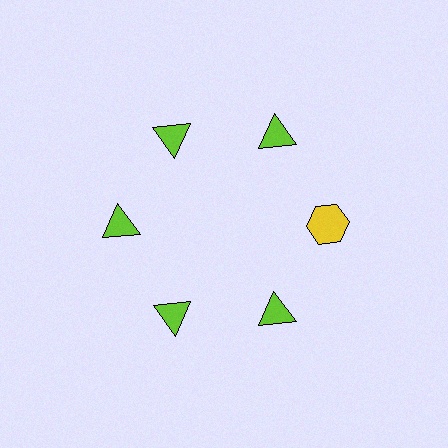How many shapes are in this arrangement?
There are 6 shapes arranged in a ring pattern.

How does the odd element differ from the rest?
It differs in both color (yellow instead of lime) and shape (hexagon instead of triangle).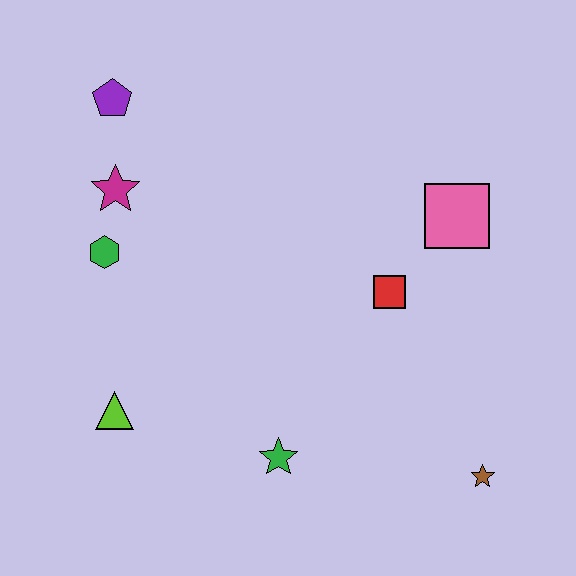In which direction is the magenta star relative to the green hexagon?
The magenta star is above the green hexagon.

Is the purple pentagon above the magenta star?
Yes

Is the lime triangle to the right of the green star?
No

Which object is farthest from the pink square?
The lime triangle is farthest from the pink square.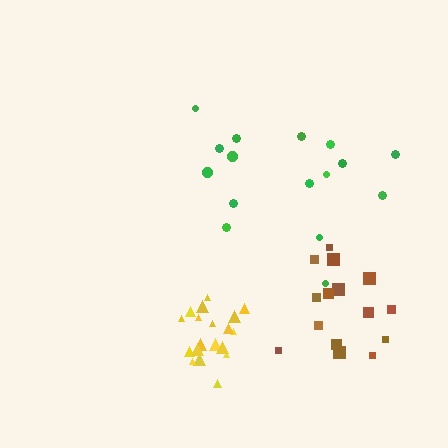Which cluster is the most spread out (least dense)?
Green.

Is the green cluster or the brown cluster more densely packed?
Brown.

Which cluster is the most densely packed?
Yellow.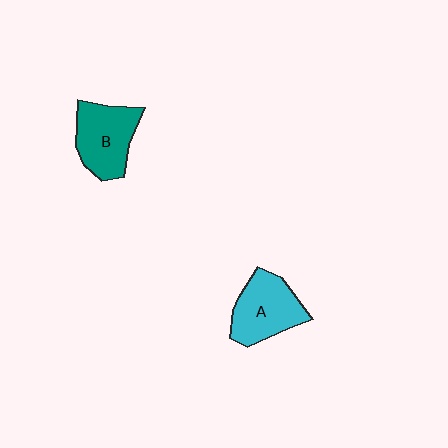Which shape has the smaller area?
Shape A (cyan).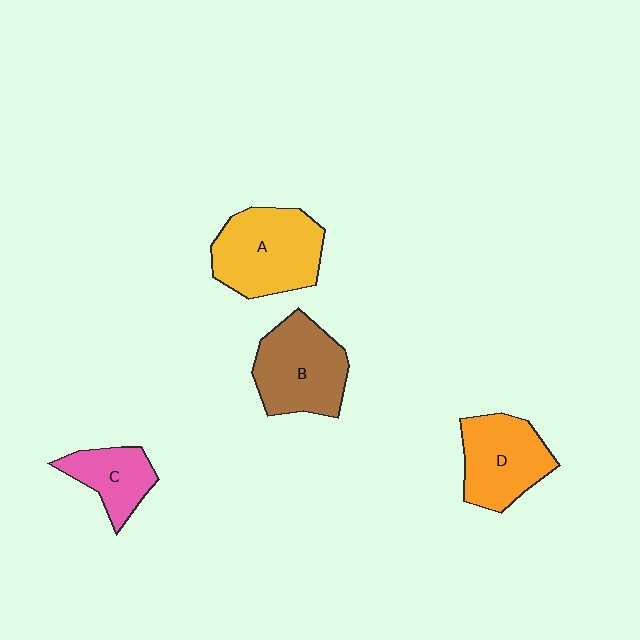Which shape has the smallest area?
Shape C (pink).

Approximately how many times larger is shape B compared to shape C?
Approximately 1.6 times.